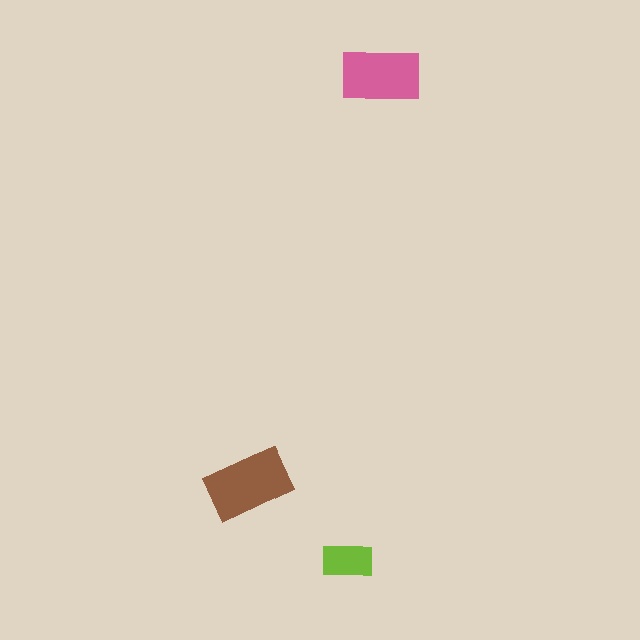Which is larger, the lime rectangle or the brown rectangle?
The brown one.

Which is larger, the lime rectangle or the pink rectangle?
The pink one.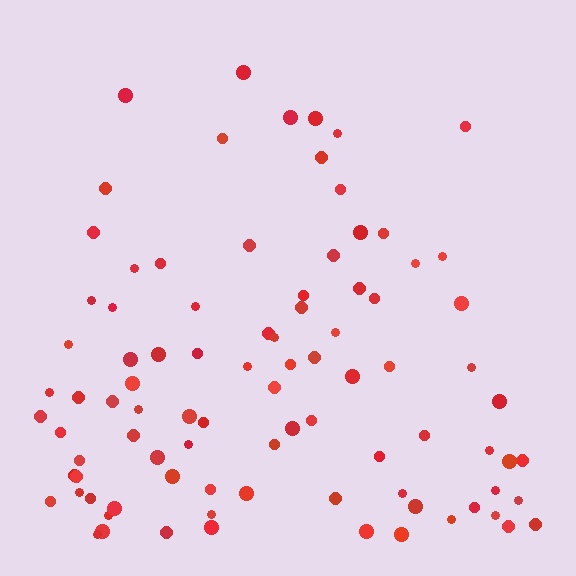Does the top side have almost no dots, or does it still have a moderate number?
Still a moderate number, just noticeably fewer than the bottom.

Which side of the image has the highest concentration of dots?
The bottom.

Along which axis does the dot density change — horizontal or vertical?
Vertical.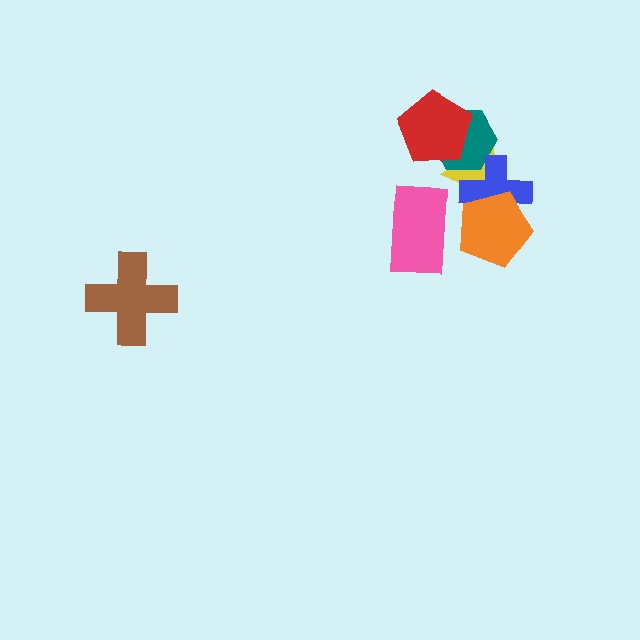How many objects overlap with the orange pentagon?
2 objects overlap with the orange pentagon.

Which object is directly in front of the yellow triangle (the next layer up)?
The teal hexagon is directly in front of the yellow triangle.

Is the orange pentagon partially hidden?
No, no other shape covers it.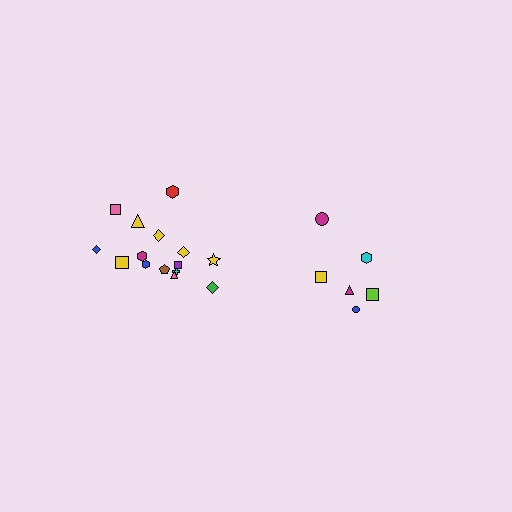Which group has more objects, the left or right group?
The left group.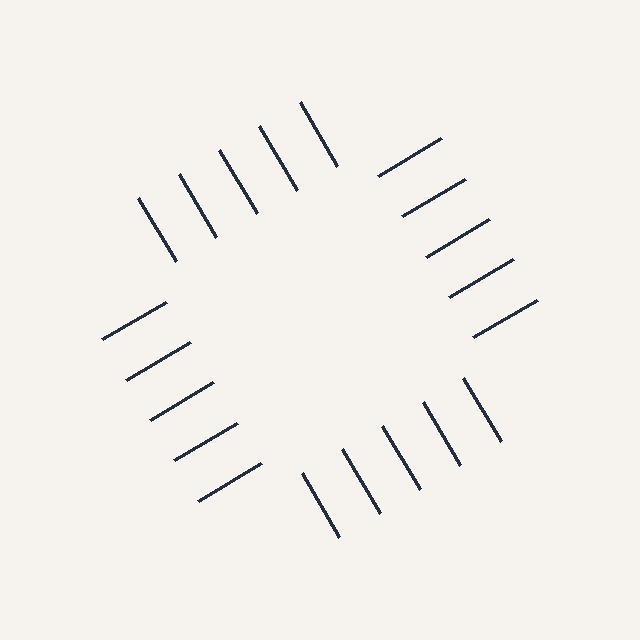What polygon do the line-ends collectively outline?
An illusory square — the line segments terminate on its edges but no continuous stroke is drawn.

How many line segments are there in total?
20 — 5 along each of the 4 edges.